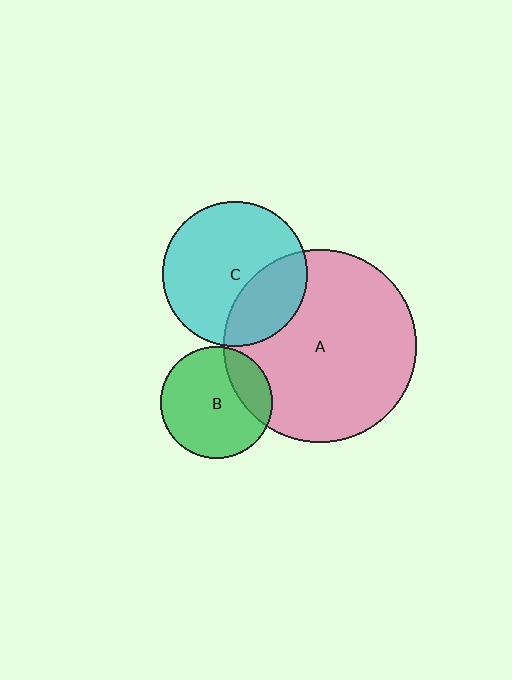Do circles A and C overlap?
Yes.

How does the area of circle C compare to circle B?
Approximately 1.7 times.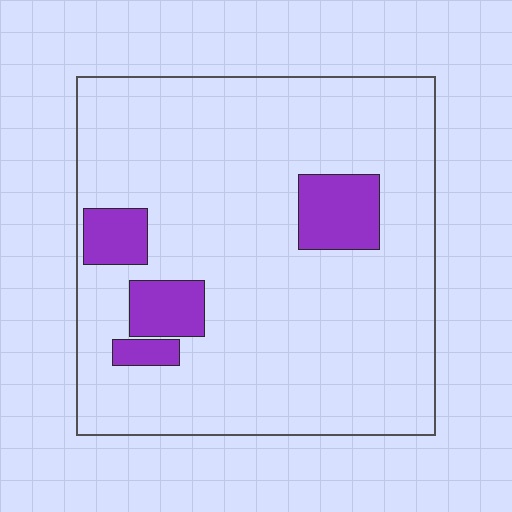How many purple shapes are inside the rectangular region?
4.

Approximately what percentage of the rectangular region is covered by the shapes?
Approximately 10%.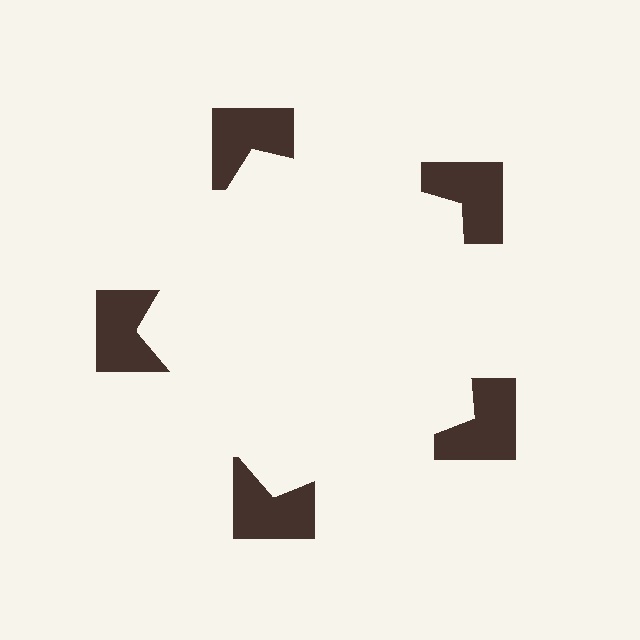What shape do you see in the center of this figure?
An illusory pentagon — its edges are inferred from the aligned wedge cuts in the notched squares, not physically drawn.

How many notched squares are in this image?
There are 5 — one at each vertex of the illusory pentagon.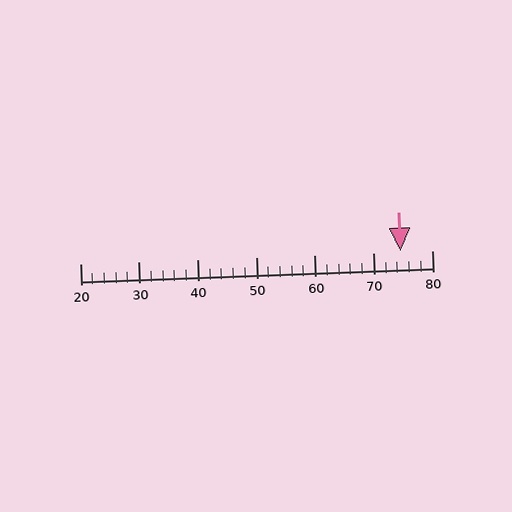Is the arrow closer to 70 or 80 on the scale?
The arrow is closer to 70.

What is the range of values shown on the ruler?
The ruler shows values from 20 to 80.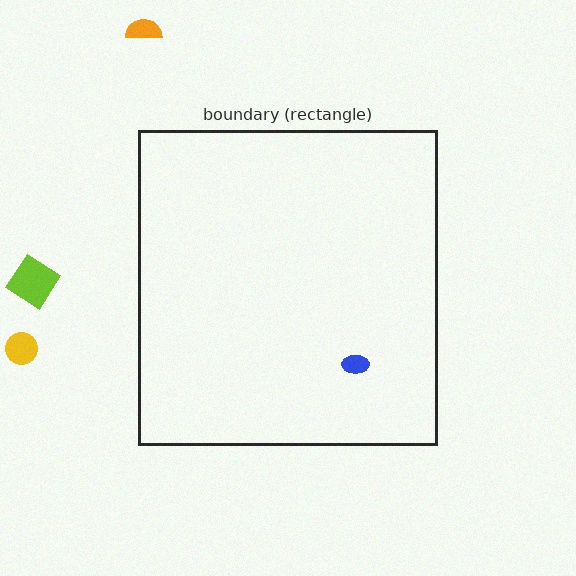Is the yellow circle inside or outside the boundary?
Outside.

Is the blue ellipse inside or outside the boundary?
Inside.